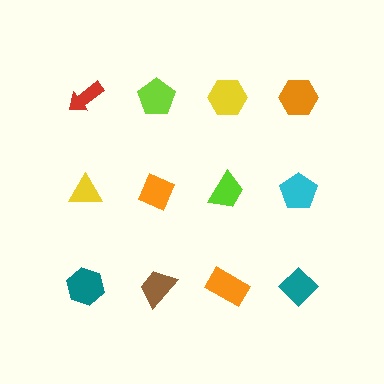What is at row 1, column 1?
A red arrow.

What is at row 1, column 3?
A yellow hexagon.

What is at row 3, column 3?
An orange rectangle.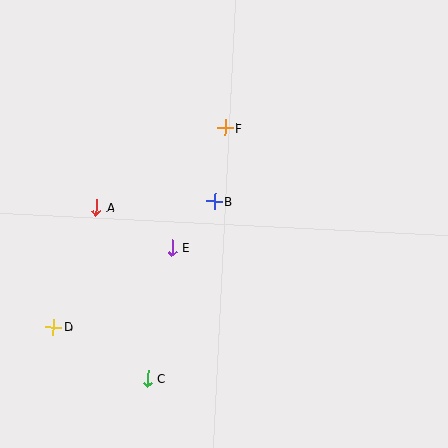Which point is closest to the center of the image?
Point B at (214, 201) is closest to the center.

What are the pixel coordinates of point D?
Point D is at (54, 327).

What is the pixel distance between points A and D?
The distance between A and D is 127 pixels.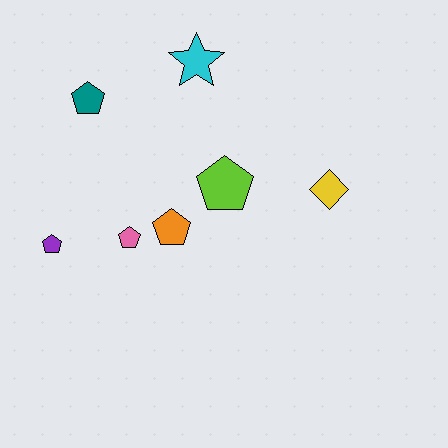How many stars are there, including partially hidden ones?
There is 1 star.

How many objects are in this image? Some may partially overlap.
There are 7 objects.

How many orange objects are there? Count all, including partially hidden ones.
There is 1 orange object.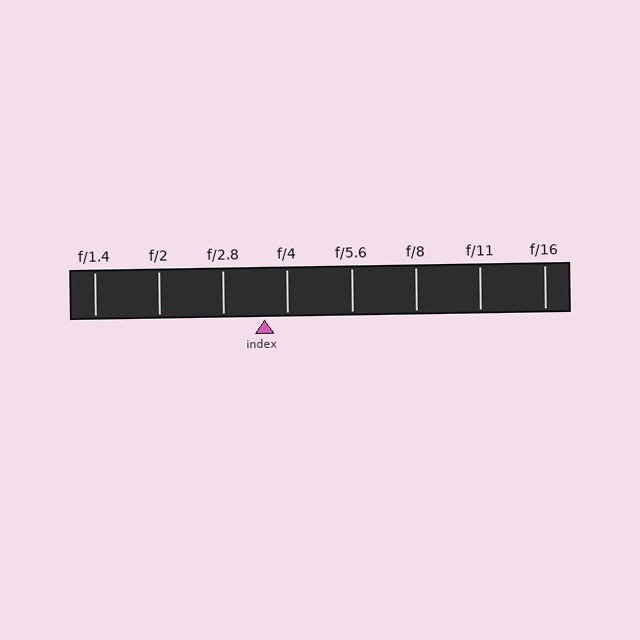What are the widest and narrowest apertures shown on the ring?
The widest aperture shown is f/1.4 and the narrowest is f/16.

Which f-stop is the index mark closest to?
The index mark is closest to f/4.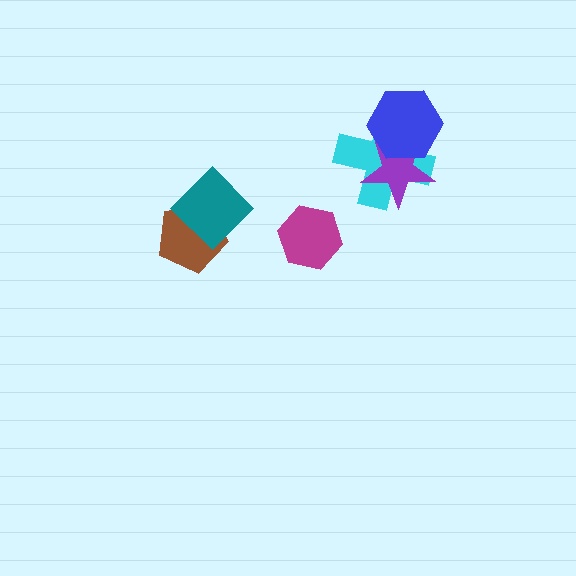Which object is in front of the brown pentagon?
The teal diamond is in front of the brown pentagon.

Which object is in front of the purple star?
The blue hexagon is in front of the purple star.